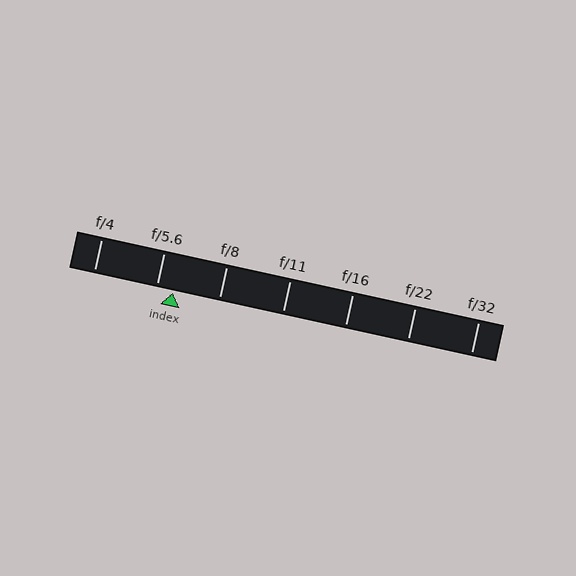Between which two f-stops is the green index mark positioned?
The index mark is between f/5.6 and f/8.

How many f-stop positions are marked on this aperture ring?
There are 7 f-stop positions marked.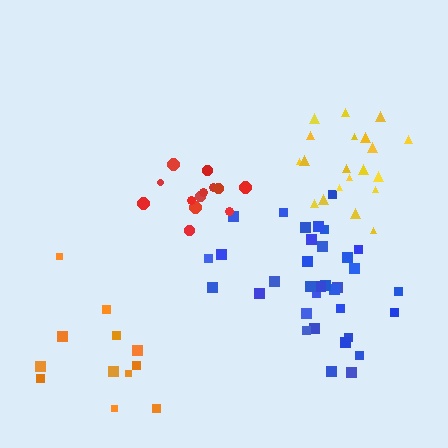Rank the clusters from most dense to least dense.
yellow, red, blue, orange.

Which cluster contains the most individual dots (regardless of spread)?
Blue (34).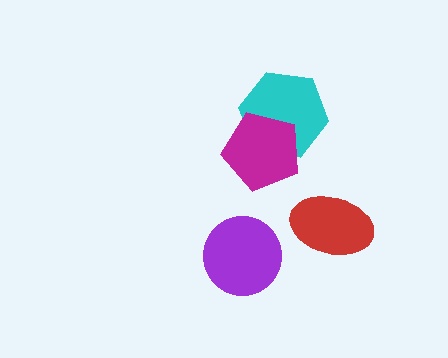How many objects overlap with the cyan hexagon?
1 object overlaps with the cyan hexagon.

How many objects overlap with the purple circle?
0 objects overlap with the purple circle.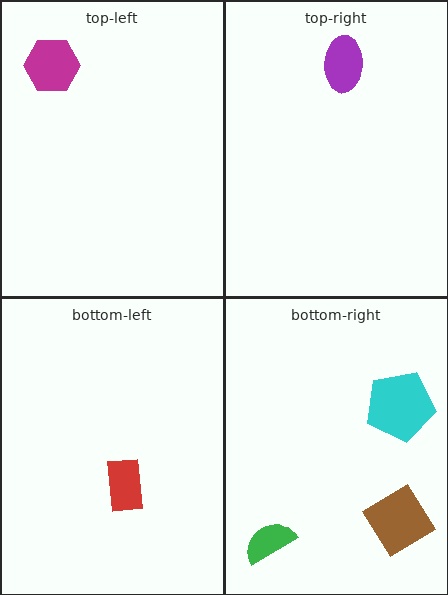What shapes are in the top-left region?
The magenta hexagon.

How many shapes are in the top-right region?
1.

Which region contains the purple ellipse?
The top-right region.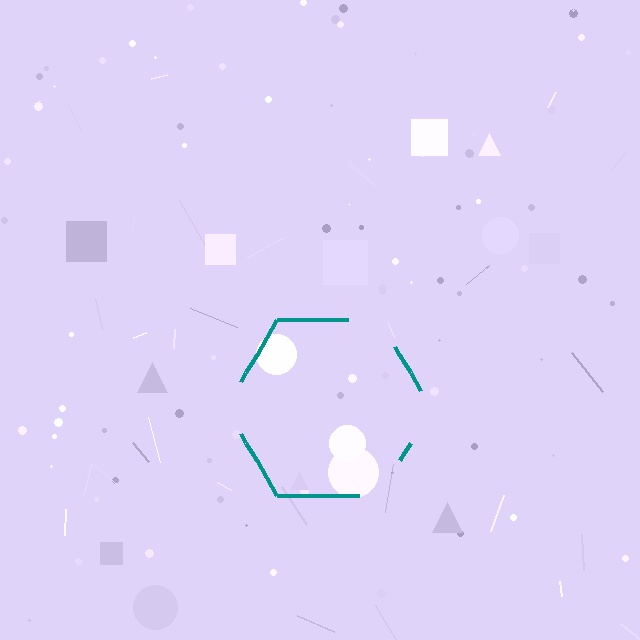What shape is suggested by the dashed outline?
The dashed outline suggests a hexagon.